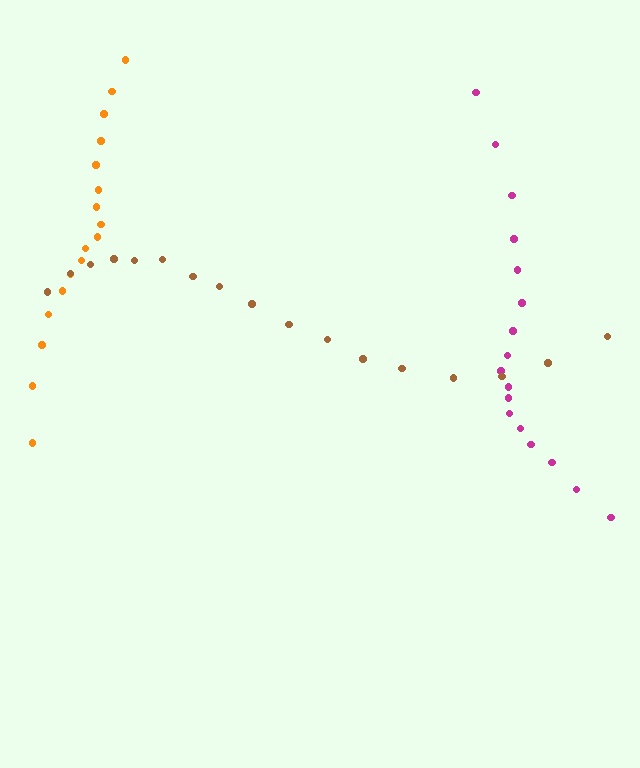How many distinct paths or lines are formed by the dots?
There are 3 distinct paths.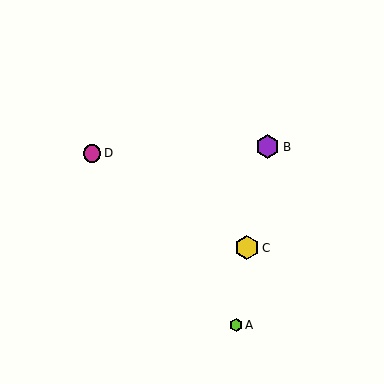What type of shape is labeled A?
Shape A is a lime hexagon.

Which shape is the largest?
The yellow hexagon (labeled C) is the largest.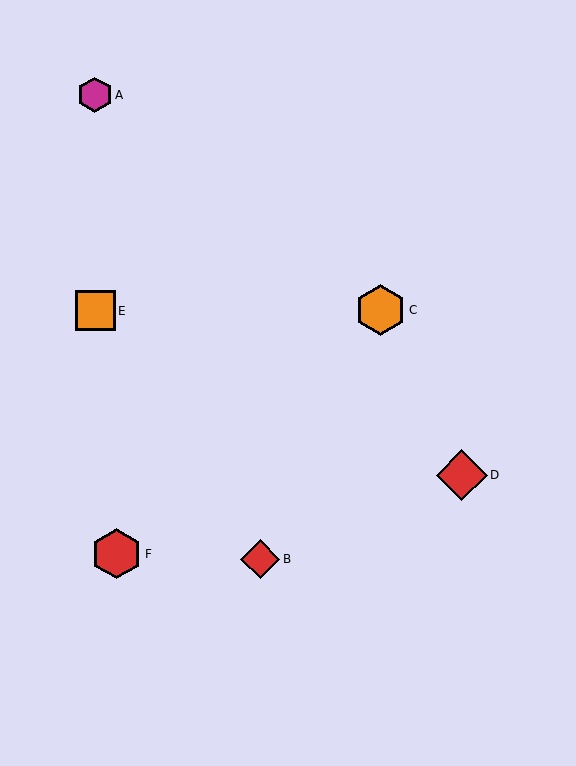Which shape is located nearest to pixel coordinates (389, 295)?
The orange hexagon (labeled C) at (381, 310) is nearest to that location.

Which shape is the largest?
The red diamond (labeled D) is the largest.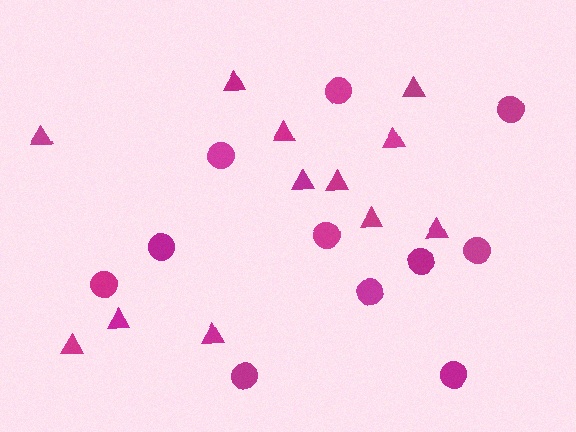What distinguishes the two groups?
There are 2 groups: one group of circles (11) and one group of triangles (12).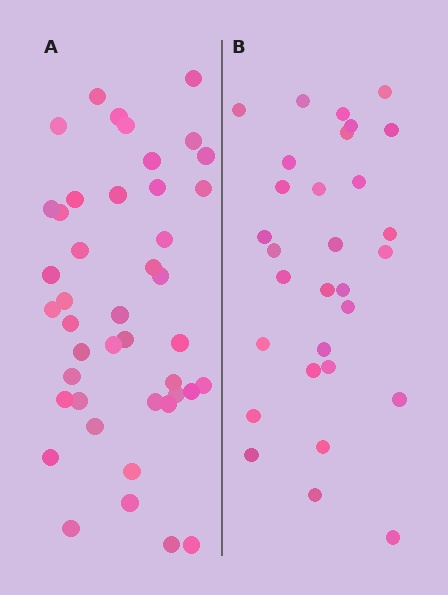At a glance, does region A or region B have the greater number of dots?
Region A (the left region) has more dots.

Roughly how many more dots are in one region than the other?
Region A has approximately 15 more dots than region B.